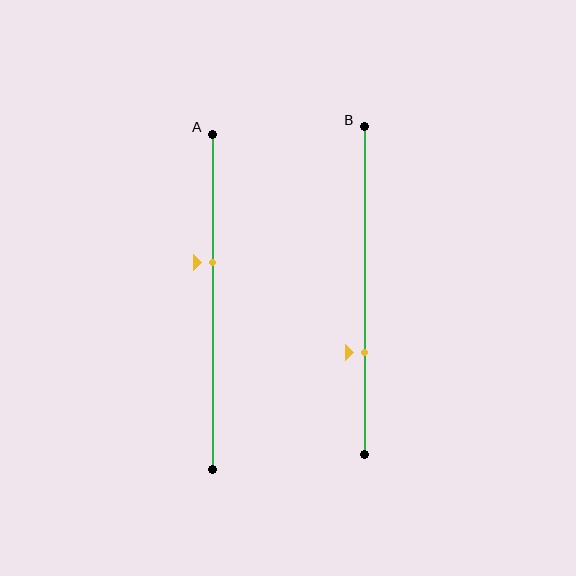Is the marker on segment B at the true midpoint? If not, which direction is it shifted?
No, the marker on segment B is shifted downward by about 19% of the segment length.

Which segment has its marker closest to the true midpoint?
Segment A has its marker closest to the true midpoint.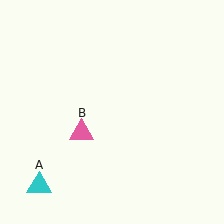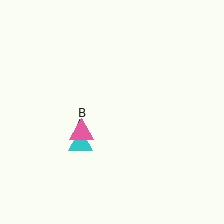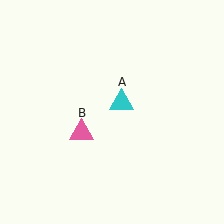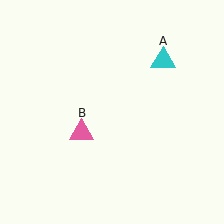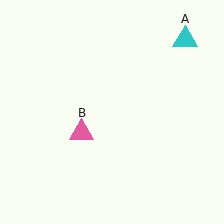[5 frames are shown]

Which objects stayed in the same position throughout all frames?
Pink triangle (object B) remained stationary.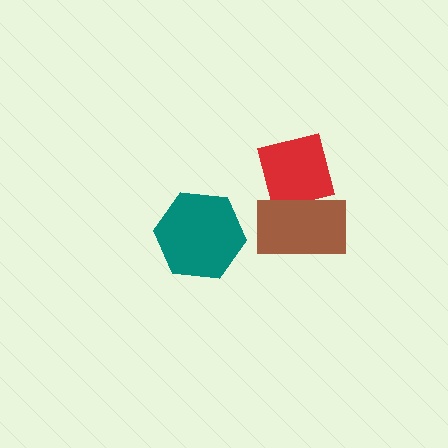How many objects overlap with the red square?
1 object overlaps with the red square.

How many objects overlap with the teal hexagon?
0 objects overlap with the teal hexagon.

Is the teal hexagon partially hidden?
No, no other shape covers it.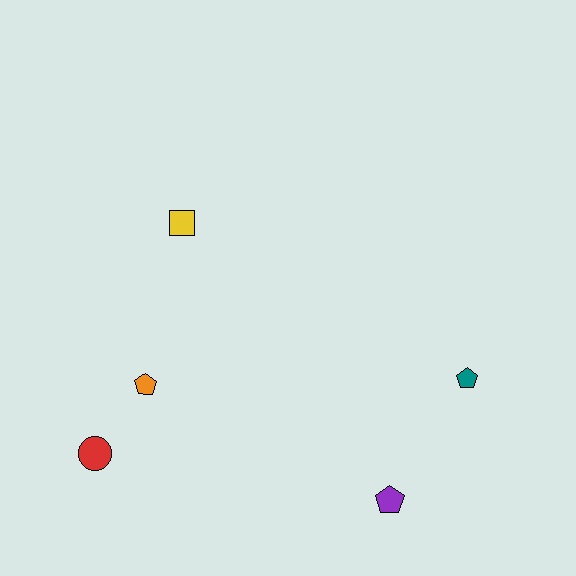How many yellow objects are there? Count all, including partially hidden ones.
There is 1 yellow object.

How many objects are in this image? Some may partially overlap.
There are 5 objects.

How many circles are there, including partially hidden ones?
There is 1 circle.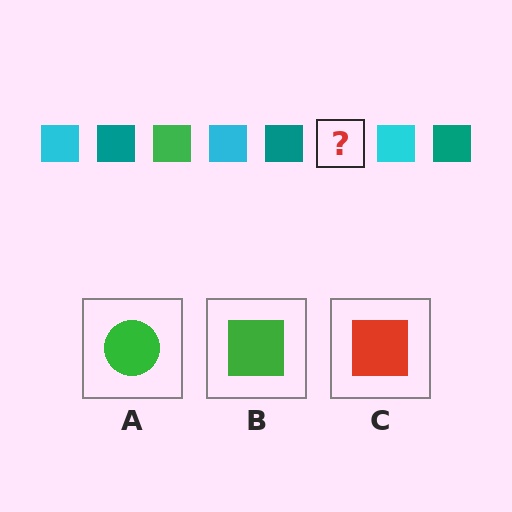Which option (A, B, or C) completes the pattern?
B.